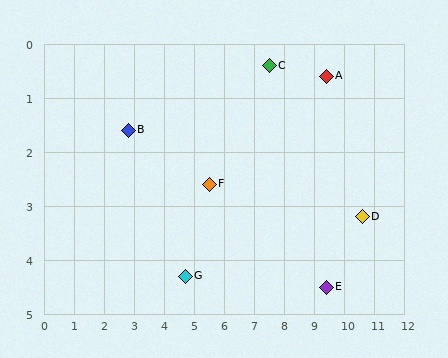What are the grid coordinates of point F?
Point F is at approximately (5.5, 2.6).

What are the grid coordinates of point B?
Point B is at approximately (2.8, 1.6).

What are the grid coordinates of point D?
Point D is at approximately (10.6, 3.2).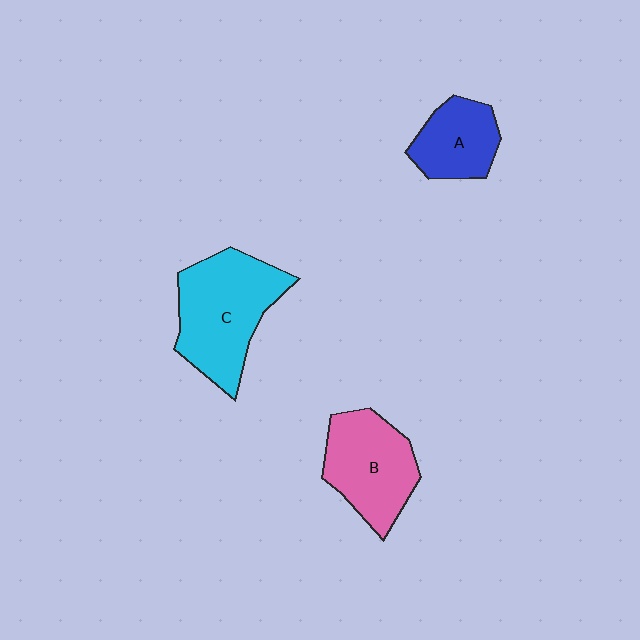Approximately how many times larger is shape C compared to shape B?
Approximately 1.2 times.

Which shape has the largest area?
Shape C (cyan).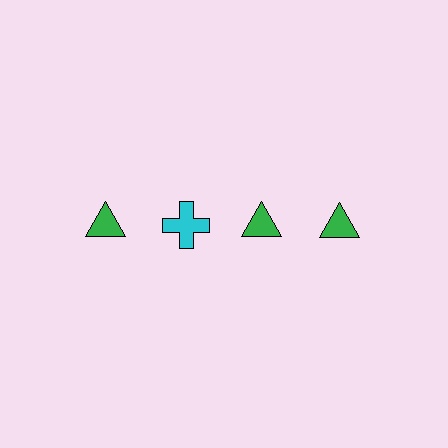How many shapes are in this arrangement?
There are 4 shapes arranged in a grid pattern.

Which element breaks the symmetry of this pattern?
The cyan cross in the top row, second from left column breaks the symmetry. All other shapes are green triangles.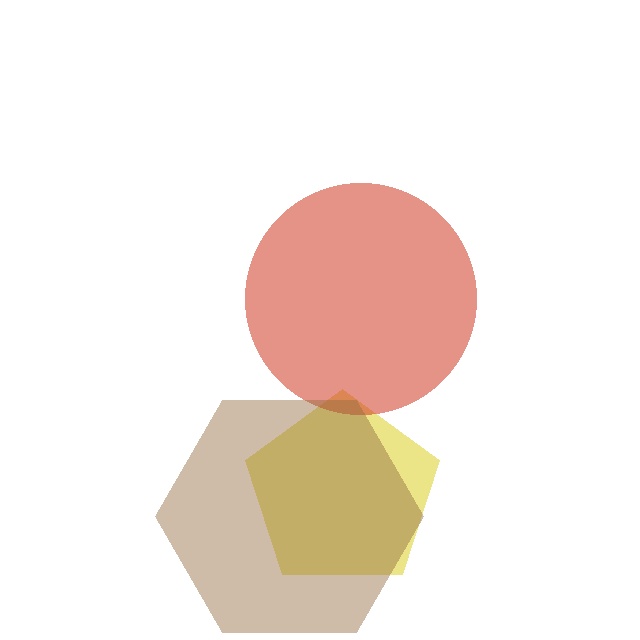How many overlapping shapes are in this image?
There are 3 overlapping shapes in the image.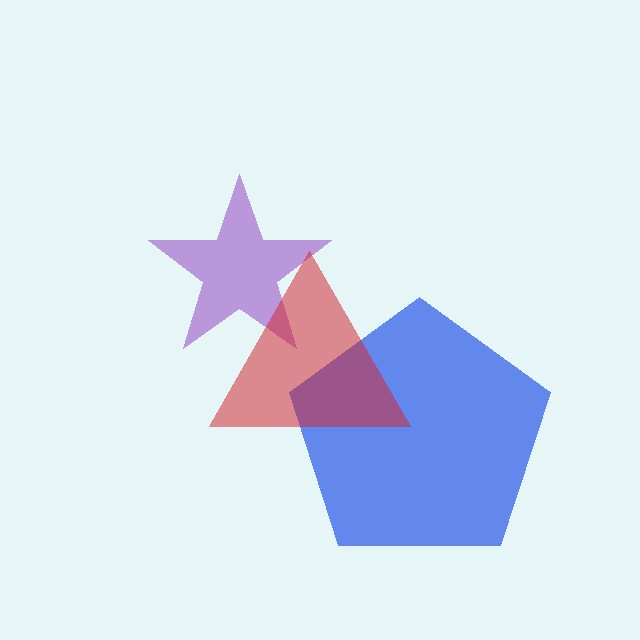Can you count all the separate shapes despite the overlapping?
Yes, there are 3 separate shapes.